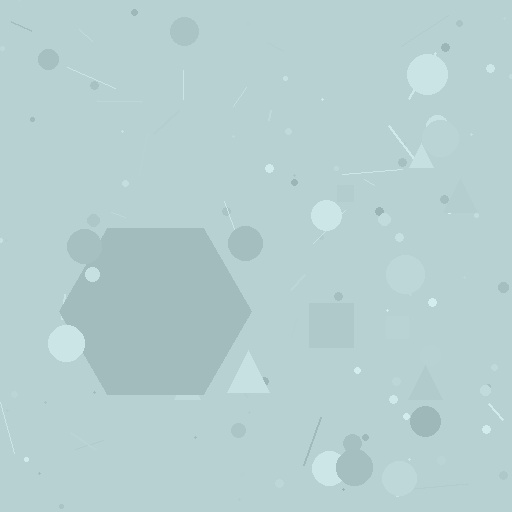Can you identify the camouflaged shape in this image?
The camouflaged shape is a hexagon.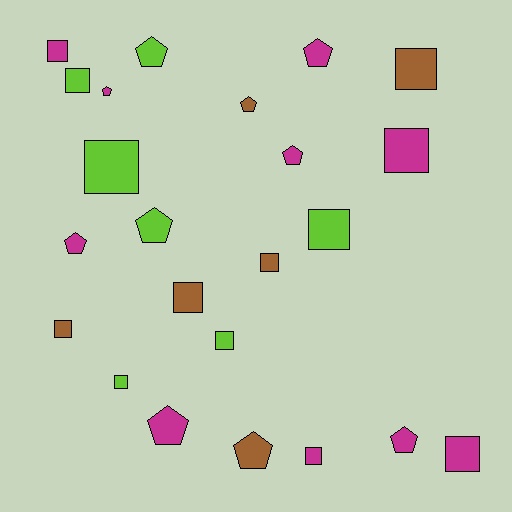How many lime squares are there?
There are 5 lime squares.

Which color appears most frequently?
Magenta, with 10 objects.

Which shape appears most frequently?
Square, with 13 objects.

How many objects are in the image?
There are 23 objects.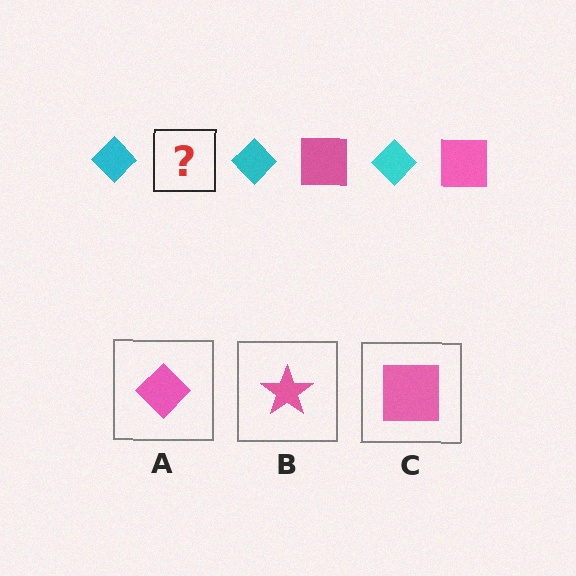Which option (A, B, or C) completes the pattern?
C.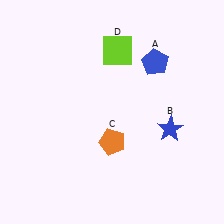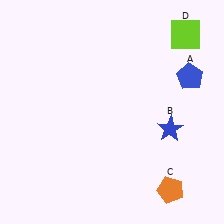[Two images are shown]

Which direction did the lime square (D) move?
The lime square (D) moved right.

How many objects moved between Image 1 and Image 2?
3 objects moved between the two images.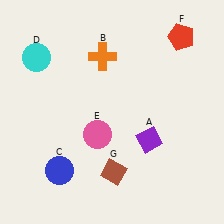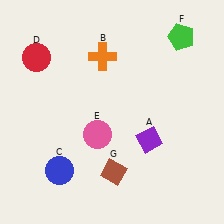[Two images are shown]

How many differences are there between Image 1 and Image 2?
There are 2 differences between the two images.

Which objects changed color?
D changed from cyan to red. F changed from red to green.